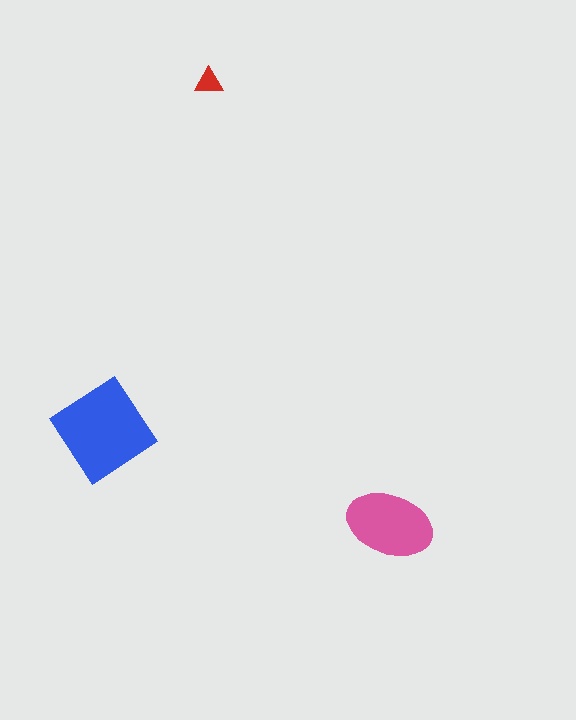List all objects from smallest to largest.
The red triangle, the pink ellipse, the blue diamond.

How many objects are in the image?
There are 3 objects in the image.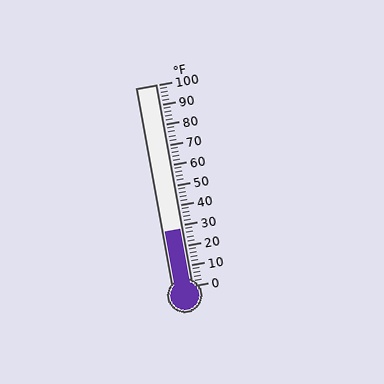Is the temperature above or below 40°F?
The temperature is below 40°F.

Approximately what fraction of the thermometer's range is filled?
The thermometer is filled to approximately 30% of its range.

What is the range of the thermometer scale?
The thermometer scale ranges from 0°F to 100°F.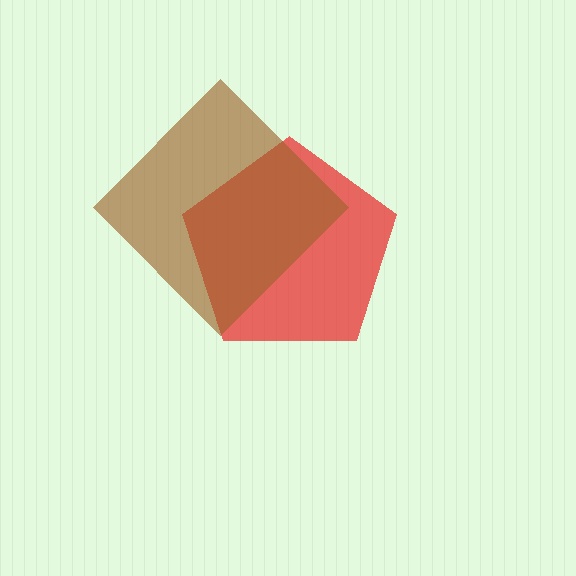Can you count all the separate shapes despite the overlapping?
Yes, there are 2 separate shapes.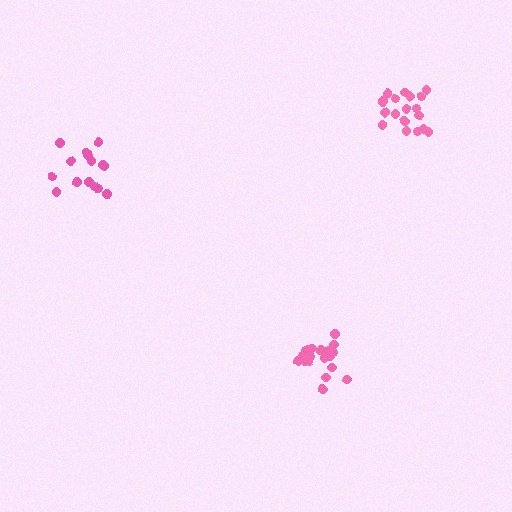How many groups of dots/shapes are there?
There are 3 groups.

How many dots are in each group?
Group 1: 20 dots, Group 2: 15 dots, Group 3: 19 dots (54 total).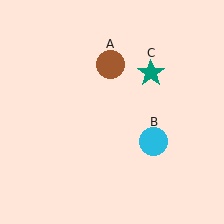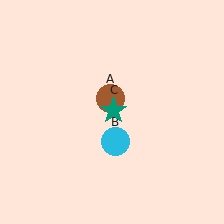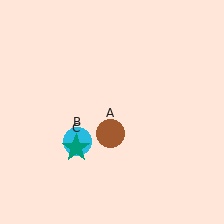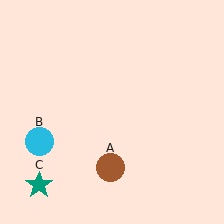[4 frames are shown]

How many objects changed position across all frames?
3 objects changed position: brown circle (object A), cyan circle (object B), teal star (object C).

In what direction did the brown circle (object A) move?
The brown circle (object A) moved down.